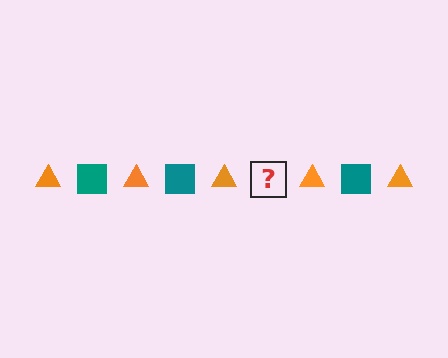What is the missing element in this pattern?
The missing element is a teal square.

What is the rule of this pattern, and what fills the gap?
The rule is that the pattern alternates between orange triangle and teal square. The gap should be filled with a teal square.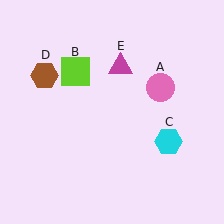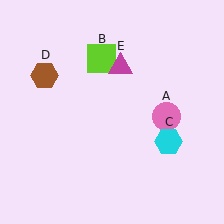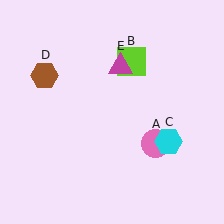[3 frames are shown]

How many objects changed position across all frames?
2 objects changed position: pink circle (object A), lime square (object B).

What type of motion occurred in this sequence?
The pink circle (object A), lime square (object B) rotated clockwise around the center of the scene.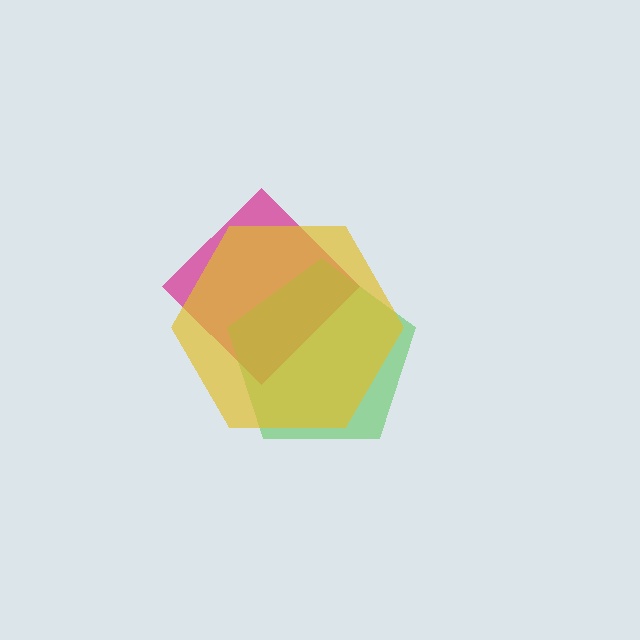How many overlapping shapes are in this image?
There are 3 overlapping shapes in the image.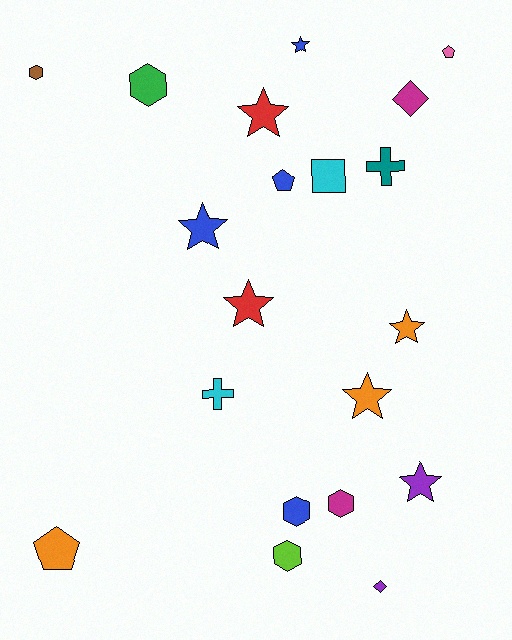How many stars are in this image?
There are 7 stars.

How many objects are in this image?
There are 20 objects.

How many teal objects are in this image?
There is 1 teal object.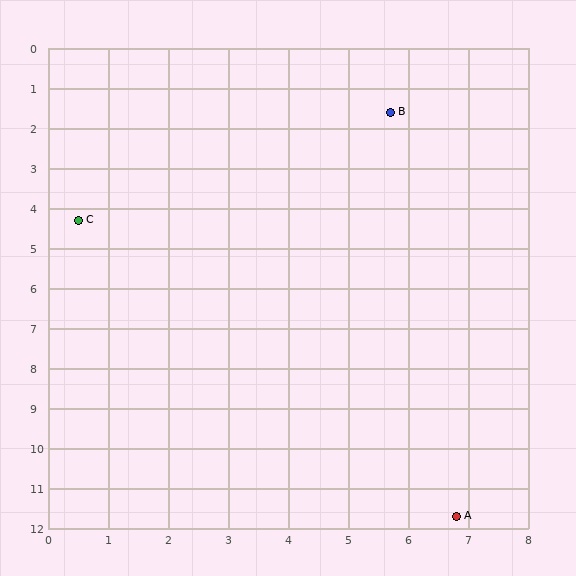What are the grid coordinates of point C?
Point C is at approximately (0.5, 4.3).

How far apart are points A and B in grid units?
Points A and B are about 10.2 grid units apart.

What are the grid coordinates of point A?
Point A is at approximately (6.8, 11.7).